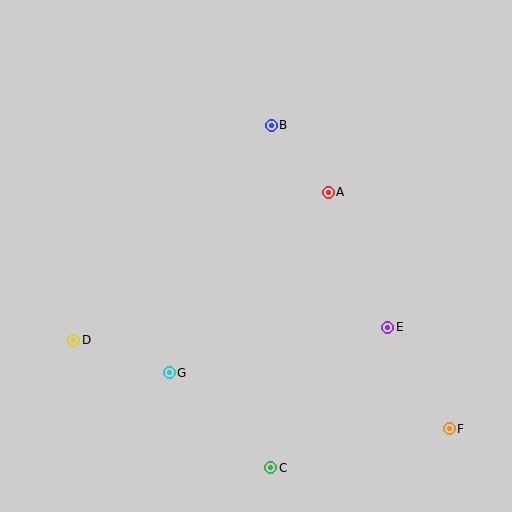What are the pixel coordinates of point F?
Point F is at (449, 429).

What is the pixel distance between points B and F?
The distance between B and F is 352 pixels.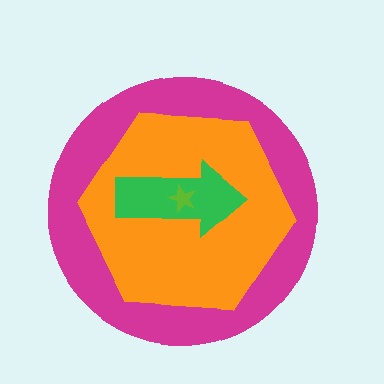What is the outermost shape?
The magenta circle.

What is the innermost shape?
The lime star.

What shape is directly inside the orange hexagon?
The green arrow.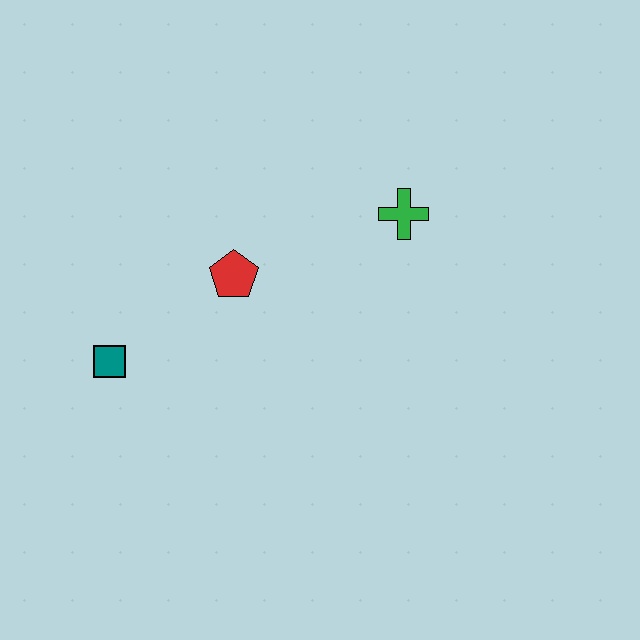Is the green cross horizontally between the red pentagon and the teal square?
No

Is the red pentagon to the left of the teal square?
No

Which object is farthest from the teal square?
The green cross is farthest from the teal square.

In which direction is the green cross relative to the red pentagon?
The green cross is to the right of the red pentagon.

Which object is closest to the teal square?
The red pentagon is closest to the teal square.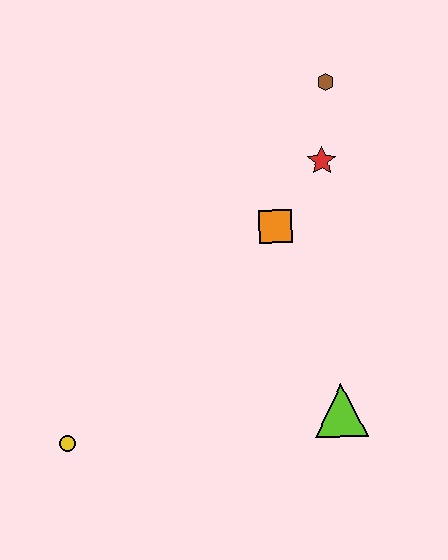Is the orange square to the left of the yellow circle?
No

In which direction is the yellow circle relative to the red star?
The yellow circle is below the red star.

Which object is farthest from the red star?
The yellow circle is farthest from the red star.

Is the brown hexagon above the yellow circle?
Yes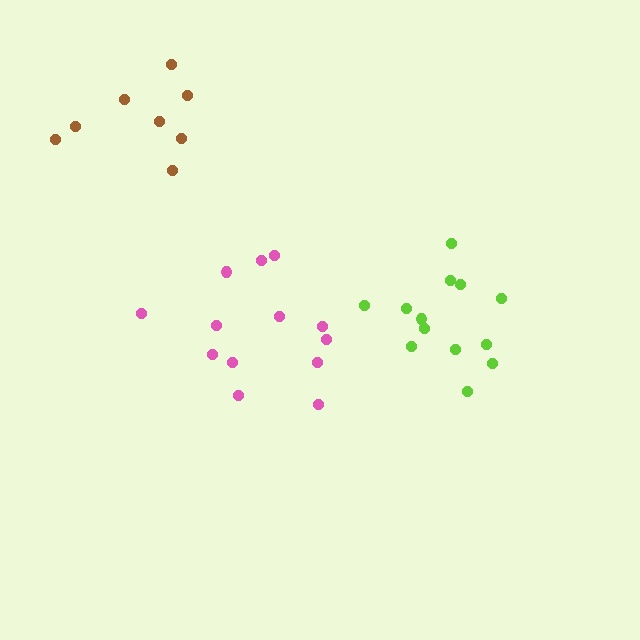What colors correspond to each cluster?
The clusters are colored: lime, pink, brown.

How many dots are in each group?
Group 1: 13 dots, Group 2: 13 dots, Group 3: 8 dots (34 total).